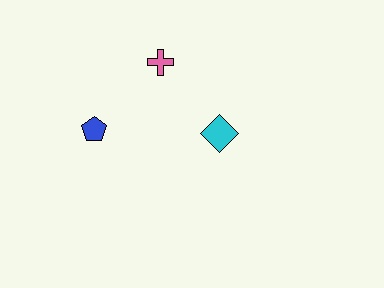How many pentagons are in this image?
There is 1 pentagon.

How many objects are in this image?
There are 3 objects.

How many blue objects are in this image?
There is 1 blue object.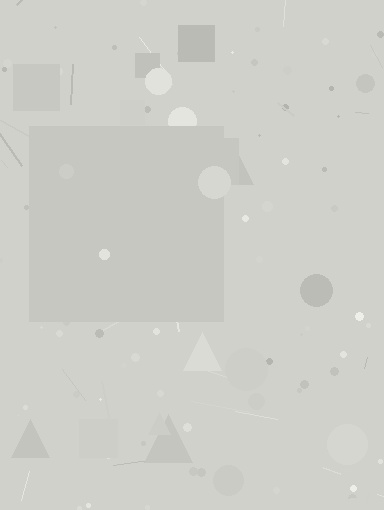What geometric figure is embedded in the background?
A square is embedded in the background.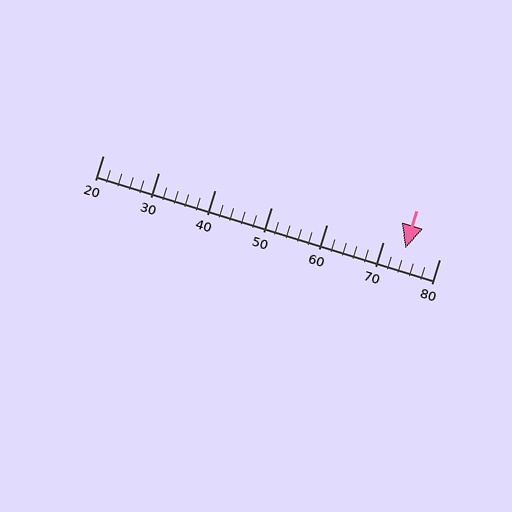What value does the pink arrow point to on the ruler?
The pink arrow points to approximately 74.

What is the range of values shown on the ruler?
The ruler shows values from 20 to 80.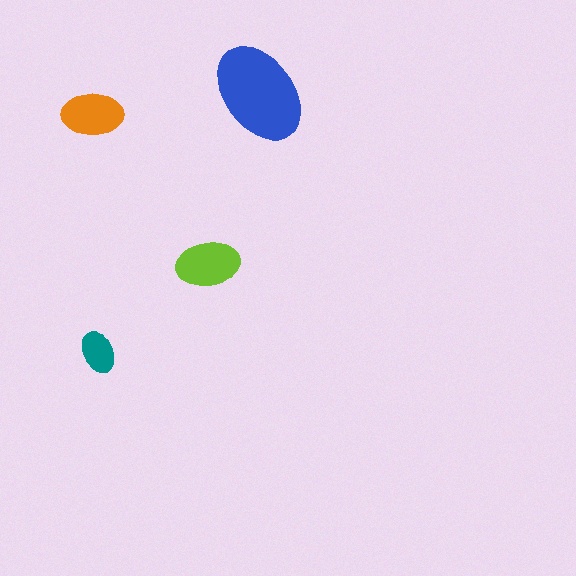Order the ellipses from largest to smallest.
the blue one, the lime one, the orange one, the teal one.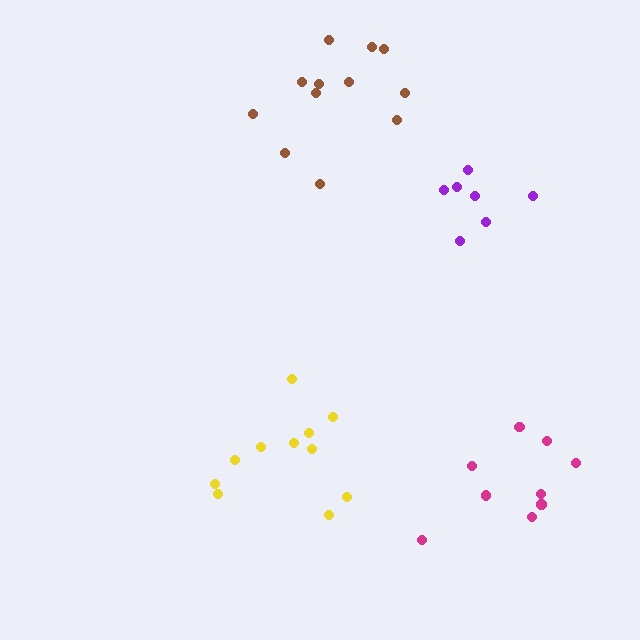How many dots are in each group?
Group 1: 11 dots, Group 2: 7 dots, Group 3: 9 dots, Group 4: 12 dots (39 total).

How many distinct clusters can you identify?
There are 4 distinct clusters.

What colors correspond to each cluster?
The clusters are colored: yellow, purple, magenta, brown.